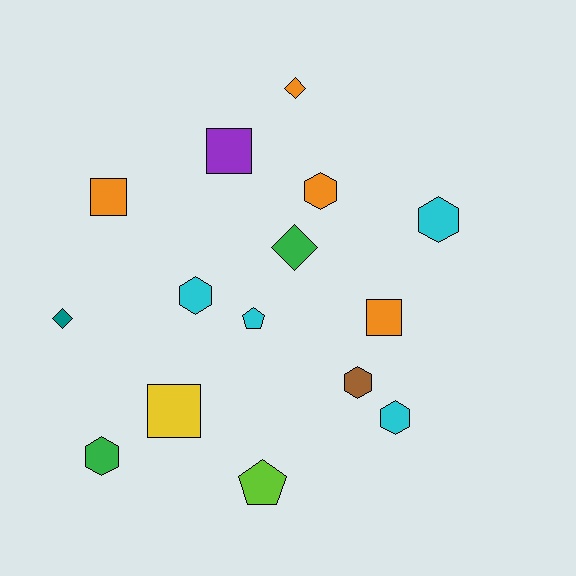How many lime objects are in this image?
There is 1 lime object.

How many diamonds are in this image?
There are 3 diamonds.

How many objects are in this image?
There are 15 objects.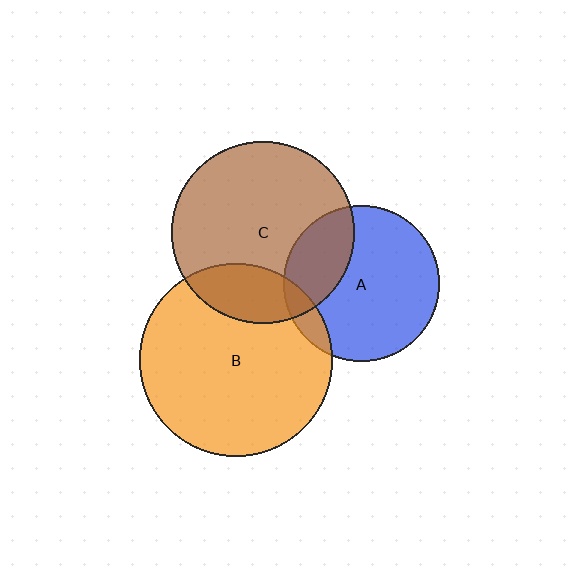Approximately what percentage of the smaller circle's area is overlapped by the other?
Approximately 25%.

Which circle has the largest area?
Circle B (orange).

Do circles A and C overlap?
Yes.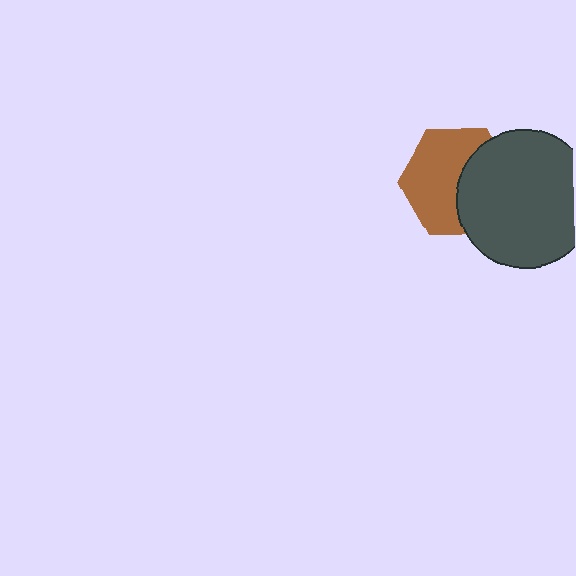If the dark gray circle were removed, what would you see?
You would see the complete brown hexagon.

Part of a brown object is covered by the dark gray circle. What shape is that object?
It is a hexagon.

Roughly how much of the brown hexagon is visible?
About half of it is visible (roughly 59%).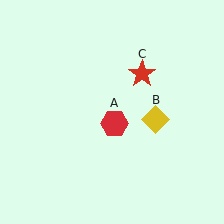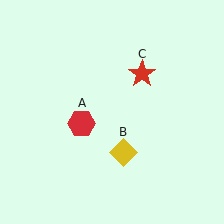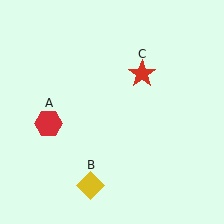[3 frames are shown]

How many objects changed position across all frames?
2 objects changed position: red hexagon (object A), yellow diamond (object B).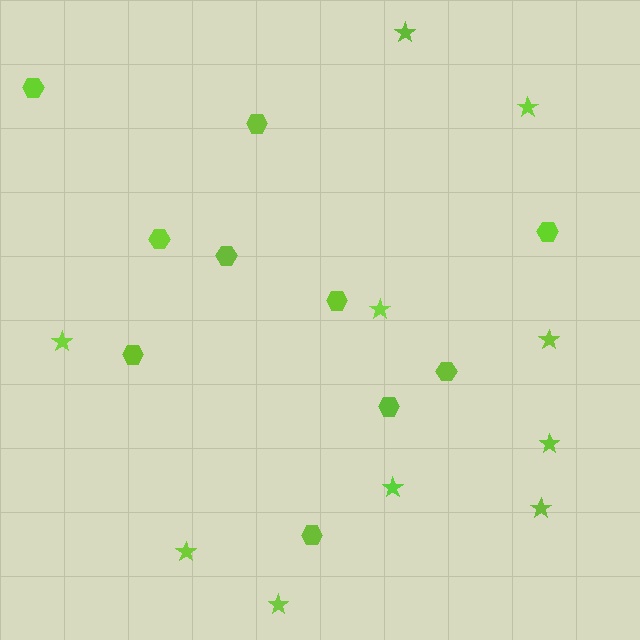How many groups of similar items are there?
There are 2 groups: one group of hexagons (10) and one group of stars (10).